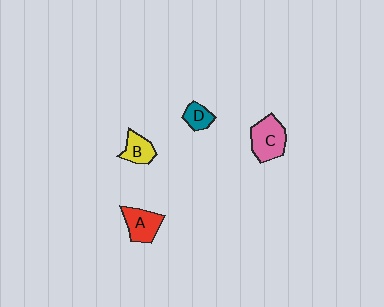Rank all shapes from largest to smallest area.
From largest to smallest: C (pink), A (red), B (yellow), D (teal).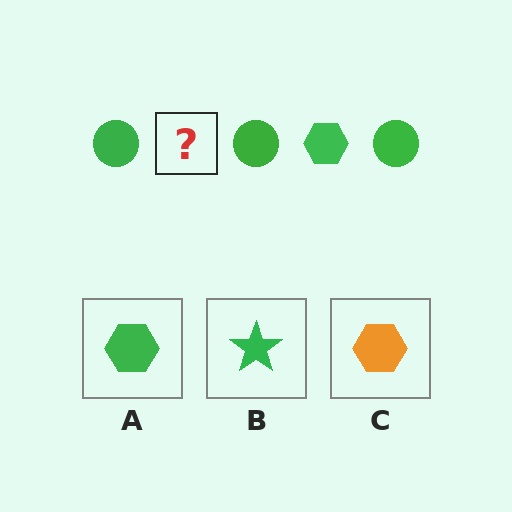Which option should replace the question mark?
Option A.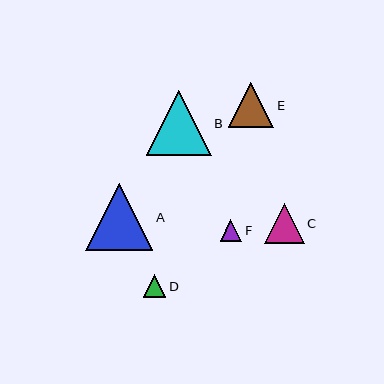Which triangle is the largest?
Triangle A is the largest with a size of approximately 67 pixels.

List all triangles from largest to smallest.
From largest to smallest: A, B, E, C, D, F.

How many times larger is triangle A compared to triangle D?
Triangle A is approximately 3.0 times the size of triangle D.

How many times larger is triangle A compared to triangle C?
Triangle A is approximately 1.7 times the size of triangle C.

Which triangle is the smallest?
Triangle F is the smallest with a size of approximately 22 pixels.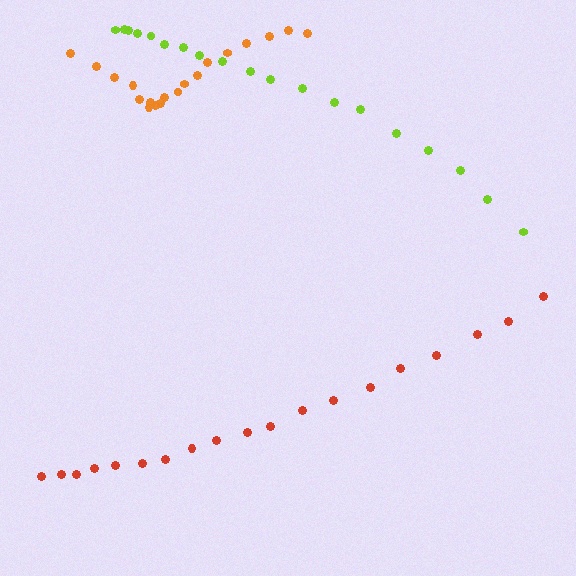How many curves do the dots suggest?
There are 3 distinct paths.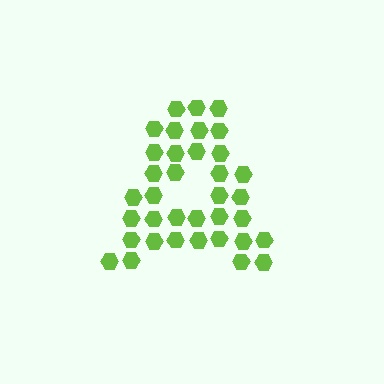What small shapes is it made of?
It is made of small hexagons.